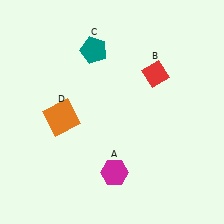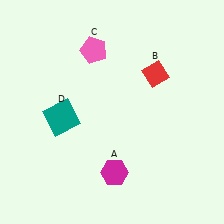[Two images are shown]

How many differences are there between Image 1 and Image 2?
There are 2 differences between the two images.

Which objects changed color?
C changed from teal to pink. D changed from orange to teal.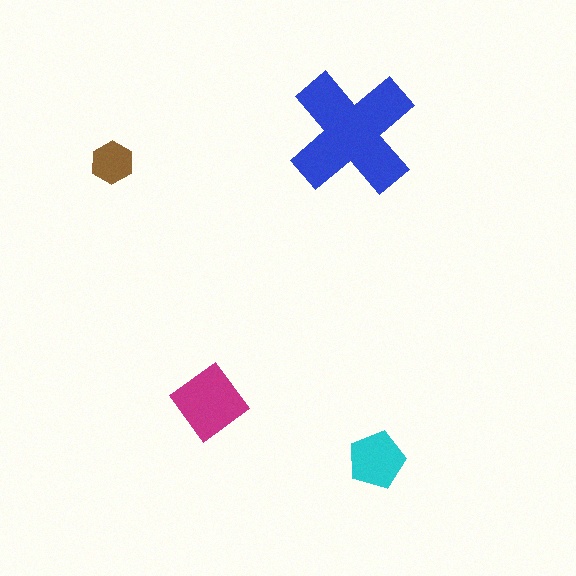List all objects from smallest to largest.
The brown hexagon, the cyan pentagon, the magenta diamond, the blue cross.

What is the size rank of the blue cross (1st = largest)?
1st.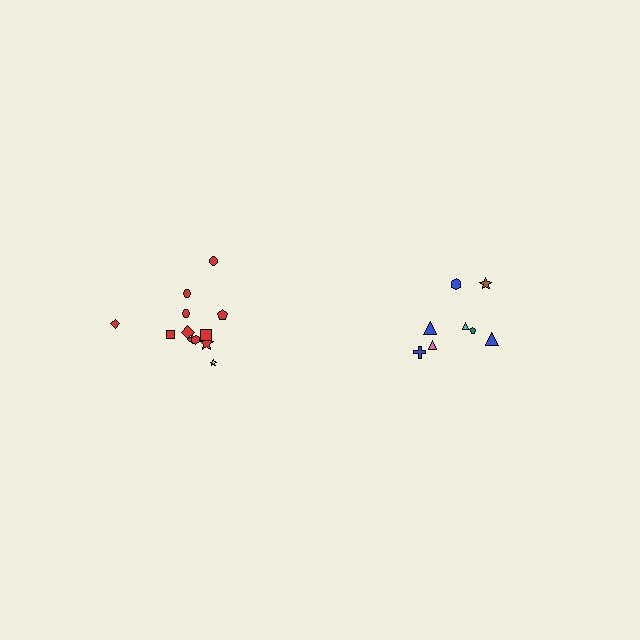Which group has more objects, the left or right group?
The left group.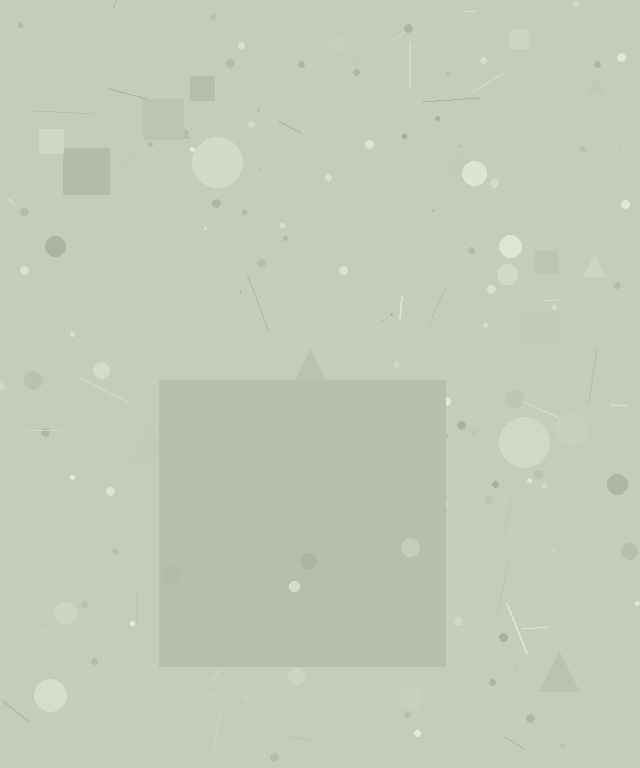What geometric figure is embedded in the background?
A square is embedded in the background.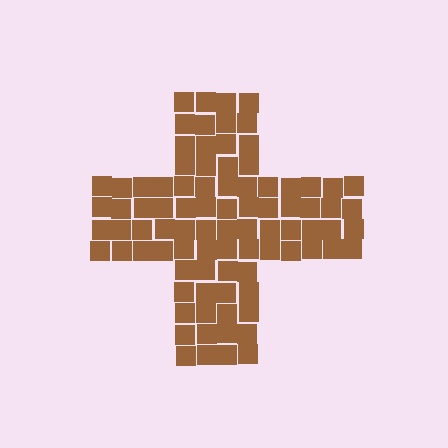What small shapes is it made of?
It is made of small squares.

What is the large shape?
The large shape is a cross.